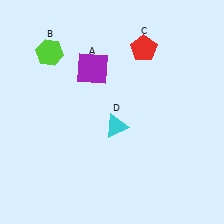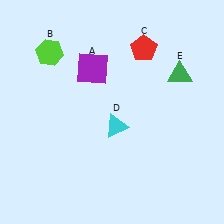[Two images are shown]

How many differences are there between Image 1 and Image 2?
There is 1 difference between the two images.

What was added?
A green triangle (E) was added in Image 2.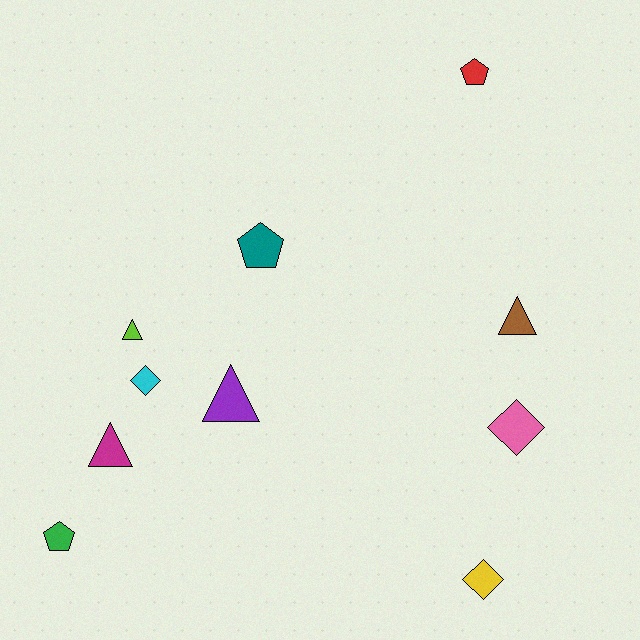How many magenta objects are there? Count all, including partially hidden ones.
There is 1 magenta object.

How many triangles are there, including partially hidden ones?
There are 4 triangles.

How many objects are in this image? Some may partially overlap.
There are 10 objects.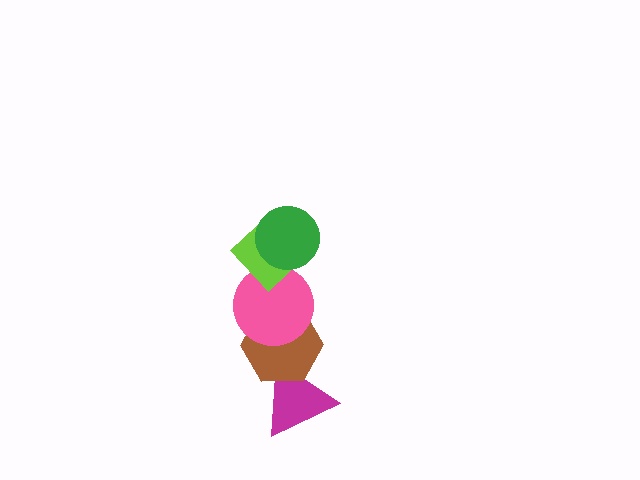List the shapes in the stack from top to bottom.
From top to bottom: the green circle, the lime diamond, the pink circle, the brown hexagon, the magenta triangle.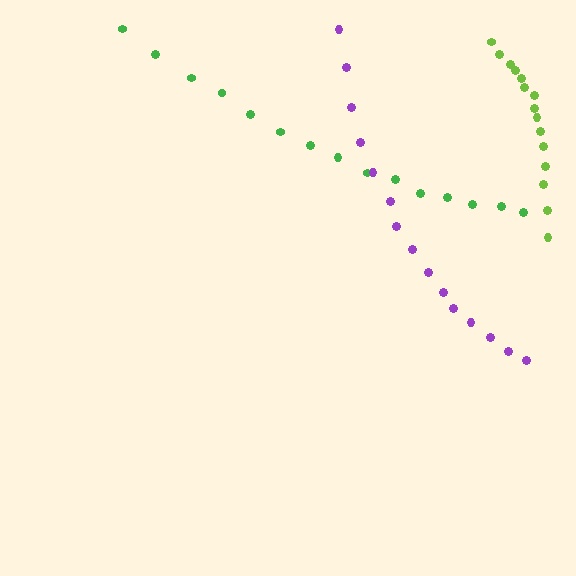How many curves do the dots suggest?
There are 3 distinct paths.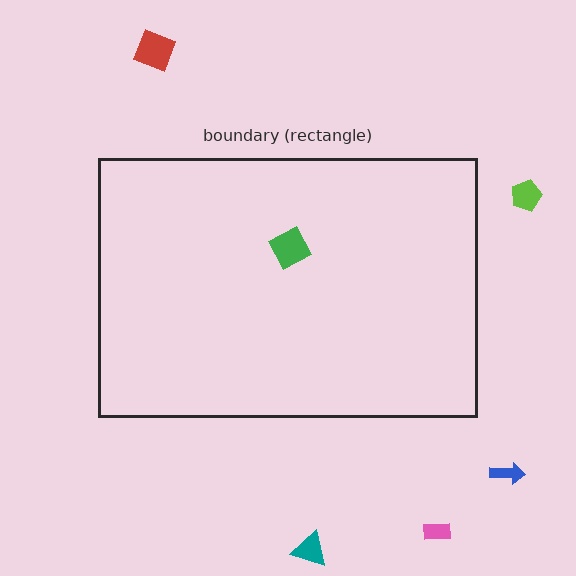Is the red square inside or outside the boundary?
Outside.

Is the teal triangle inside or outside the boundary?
Outside.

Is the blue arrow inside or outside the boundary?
Outside.